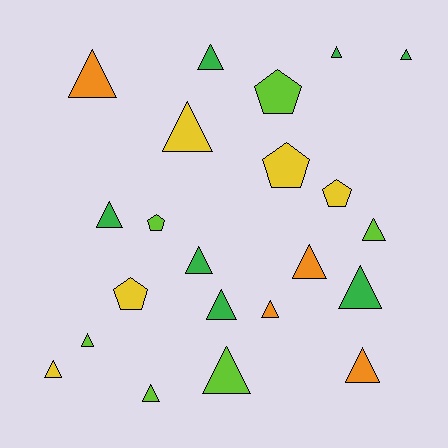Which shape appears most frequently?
Triangle, with 17 objects.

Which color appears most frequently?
Green, with 7 objects.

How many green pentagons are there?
There are no green pentagons.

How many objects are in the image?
There are 22 objects.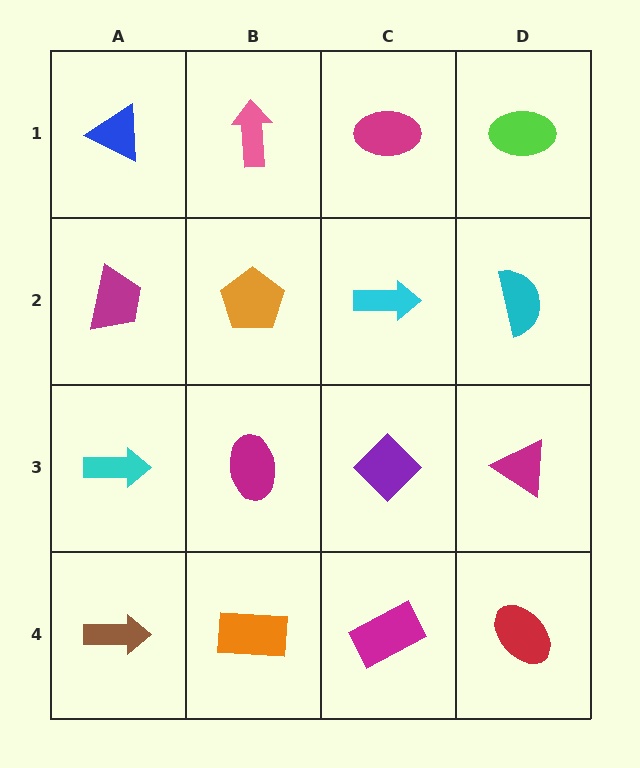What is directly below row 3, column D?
A red ellipse.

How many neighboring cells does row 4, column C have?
3.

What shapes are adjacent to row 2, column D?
A lime ellipse (row 1, column D), a magenta triangle (row 3, column D), a cyan arrow (row 2, column C).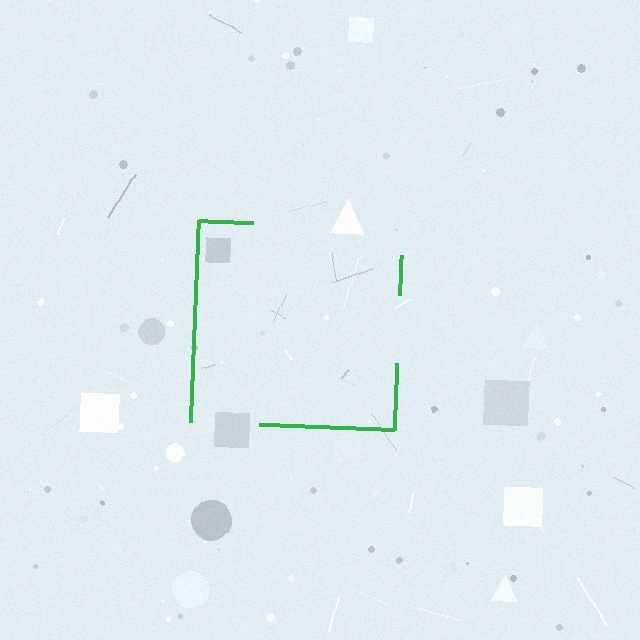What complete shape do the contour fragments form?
The contour fragments form a square.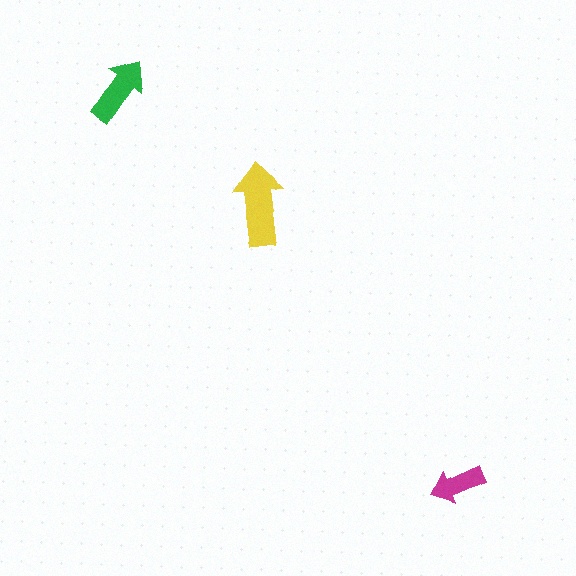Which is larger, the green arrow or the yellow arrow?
The yellow one.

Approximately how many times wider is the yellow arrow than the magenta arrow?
About 1.5 times wider.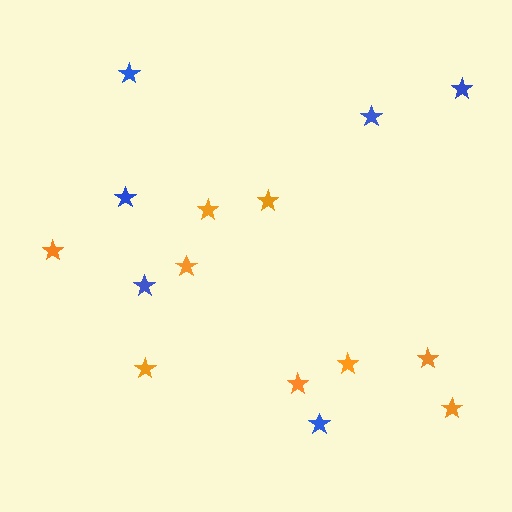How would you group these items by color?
There are 2 groups: one group of orange stars (9) and one group of blue stars (6).